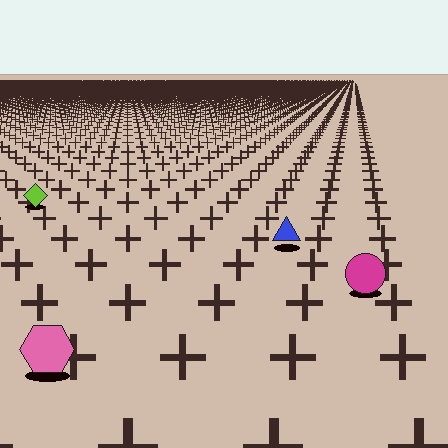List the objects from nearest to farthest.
From nearest to farthest: the pink hexagon, the magenta circle, the blue triangle, the lime diamond.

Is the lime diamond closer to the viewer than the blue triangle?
No. The blue triangle is closer — you can tell from the texture gradient: the ground texture is coarser near it.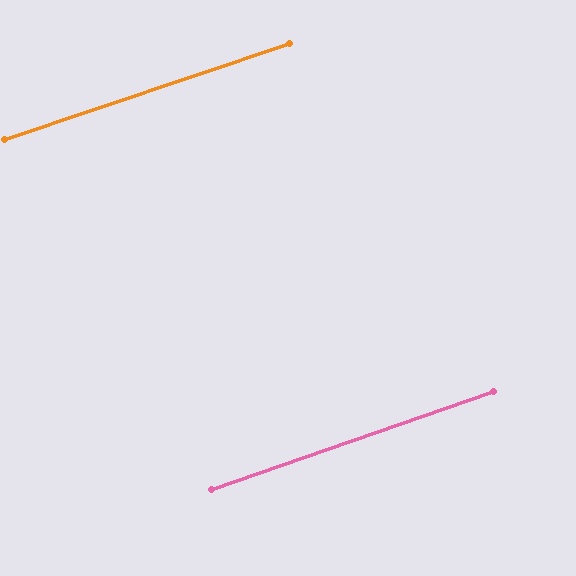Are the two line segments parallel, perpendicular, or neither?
Parallel — their directions differ by only 0.5°.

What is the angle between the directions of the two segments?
Approximately 0 degrees.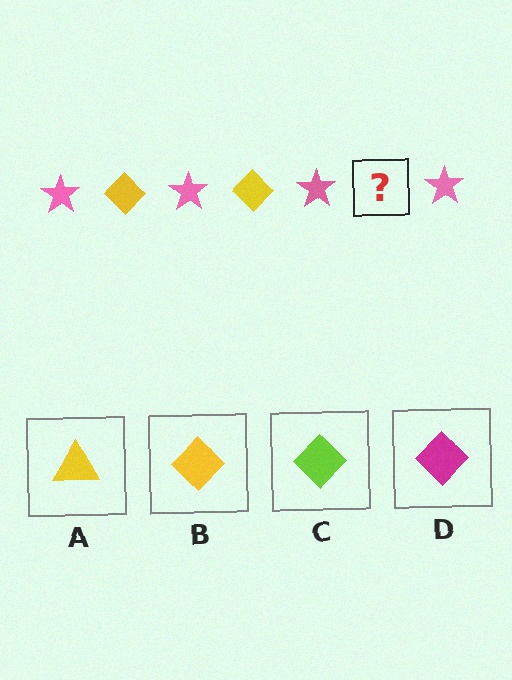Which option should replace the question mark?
Option B.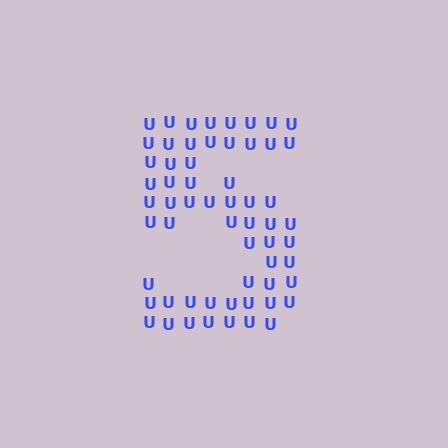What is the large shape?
The large shape is the digit 5.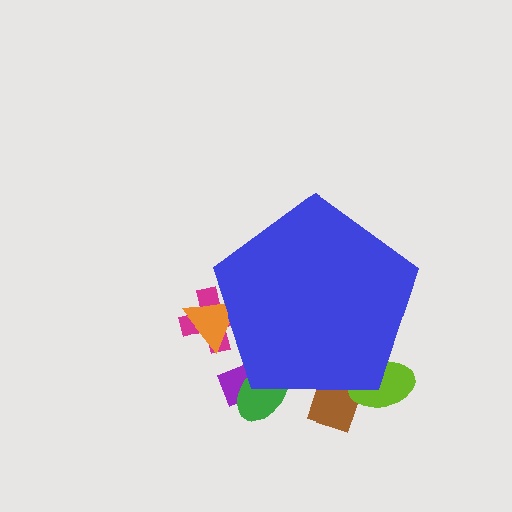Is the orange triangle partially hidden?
Yes, the orange triangle is partially hidden behind the blue pentagon.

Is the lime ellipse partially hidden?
Yes, the lime ellipse is partially hidden behind the blue pentagon.